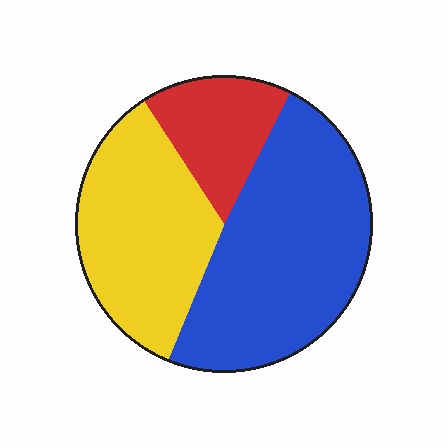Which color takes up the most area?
Blue, at roughly 50%.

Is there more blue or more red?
Blue.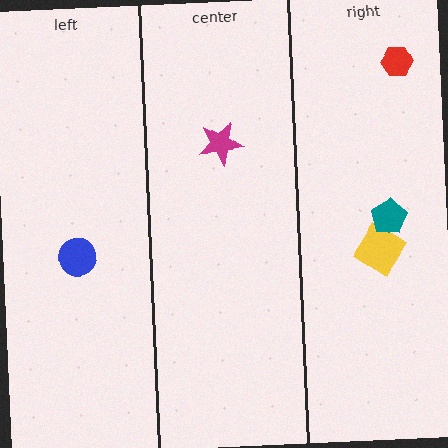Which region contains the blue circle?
The left region.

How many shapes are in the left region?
1.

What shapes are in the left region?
The blue circle.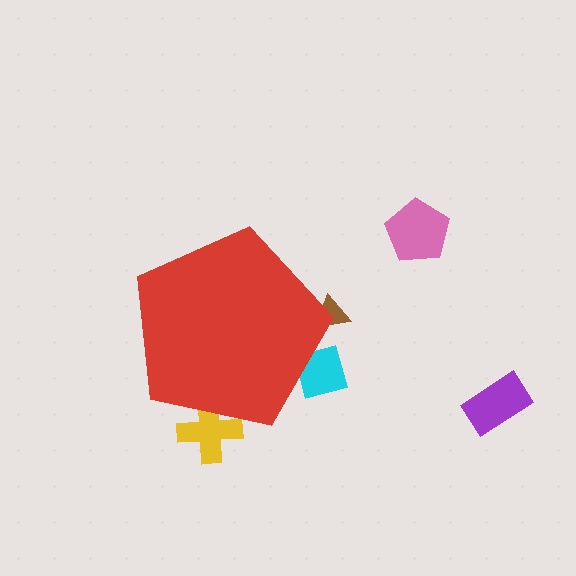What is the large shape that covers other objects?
A red pentagon.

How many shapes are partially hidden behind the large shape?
3 shapes are partially hidden.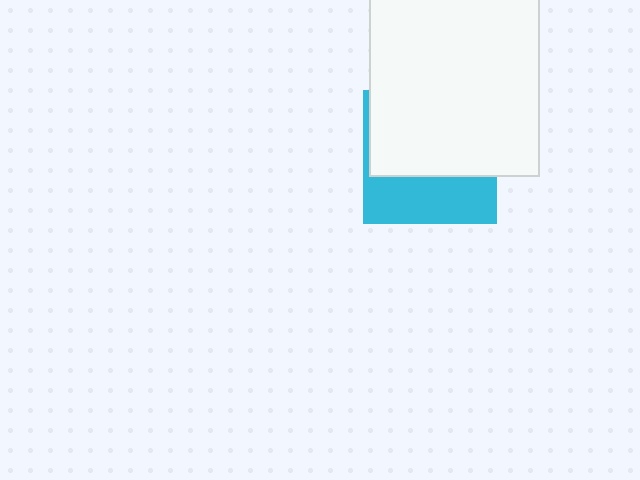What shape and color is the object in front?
The object in front is a white rectangle.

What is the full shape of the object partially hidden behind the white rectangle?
The partially hidden object is a cyan square.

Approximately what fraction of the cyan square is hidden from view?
Roughly 63% of the cyan square is hidden behind the white rectangle.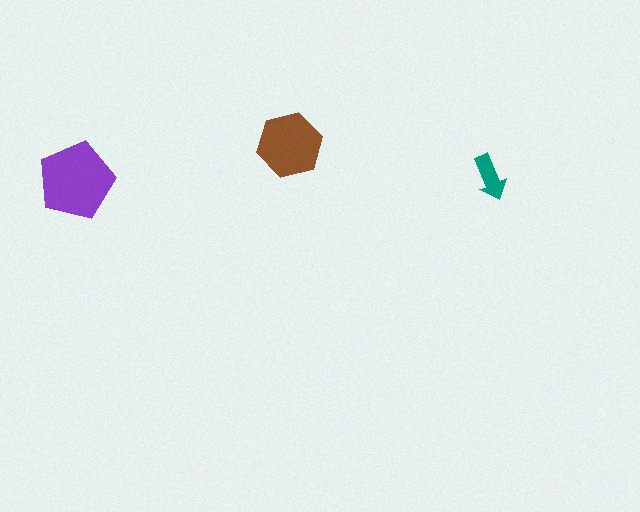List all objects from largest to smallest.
The purple pentagon, the brown hexagon, the teal arrow.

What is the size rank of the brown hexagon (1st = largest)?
2nd.